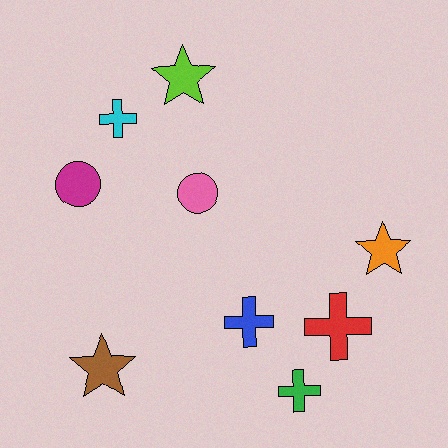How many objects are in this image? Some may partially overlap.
There are 9 objects.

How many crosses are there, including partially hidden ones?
There are 4 crosses.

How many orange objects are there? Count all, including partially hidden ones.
There is 1 orange object.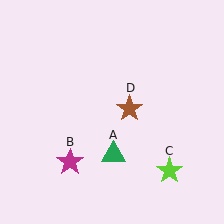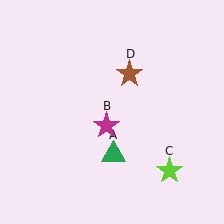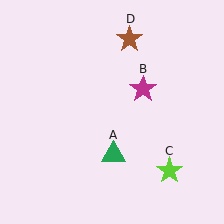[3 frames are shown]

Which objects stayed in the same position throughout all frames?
Green triangle (object A) and lime star (object C) remained stationary.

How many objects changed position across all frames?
2 objects changed position: magenta star (object B), brown star (object D).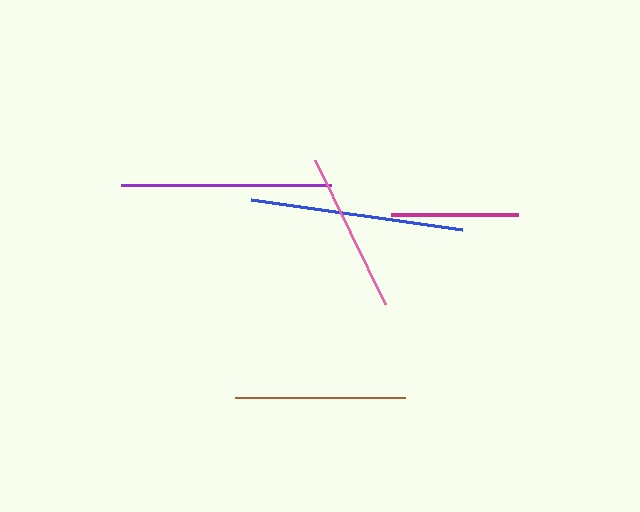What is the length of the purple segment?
The purple segment is approximately 209 pixels long.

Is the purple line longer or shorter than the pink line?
The purple line is longer than the pink line.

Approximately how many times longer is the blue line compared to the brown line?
The blue line is approximately 1.2 times the length of the brown line.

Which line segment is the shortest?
The magenta line is the shortest at approximately 127 pixels.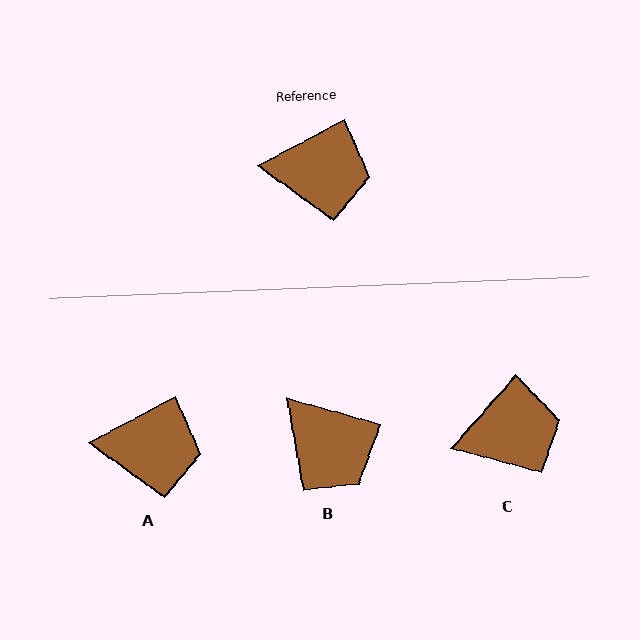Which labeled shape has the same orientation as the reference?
A.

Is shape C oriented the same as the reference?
No, it is off by about 21 degrees.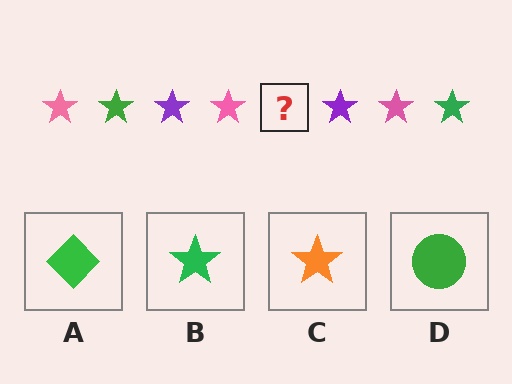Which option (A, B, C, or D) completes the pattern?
B.